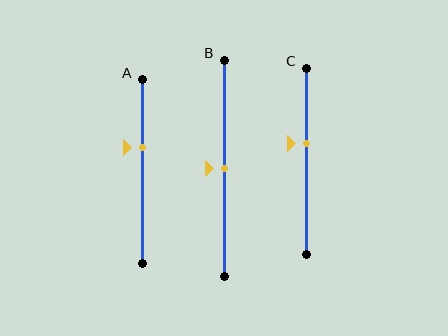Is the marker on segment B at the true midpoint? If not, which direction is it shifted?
Yes, the marker on segment B is at the true midpoint.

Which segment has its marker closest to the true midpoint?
Segment B has its marker closest to the true midpoint.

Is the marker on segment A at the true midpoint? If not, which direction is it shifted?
No, the marker on segment A is shifted upward by about 13% of the segment length.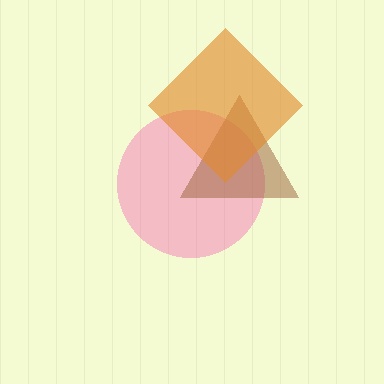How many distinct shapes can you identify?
There are 3 distinct shapes: a pink circle, a brown triangle, an orange diamond.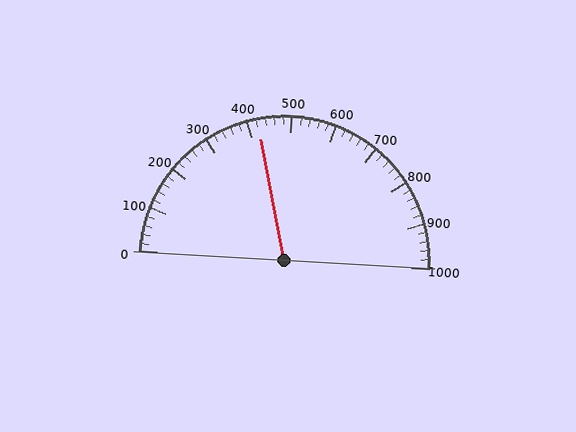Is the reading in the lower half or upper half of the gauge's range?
The reading is in the lower half of the range (0 to 1000).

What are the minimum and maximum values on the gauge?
The gauge ranges from 0 to 1000.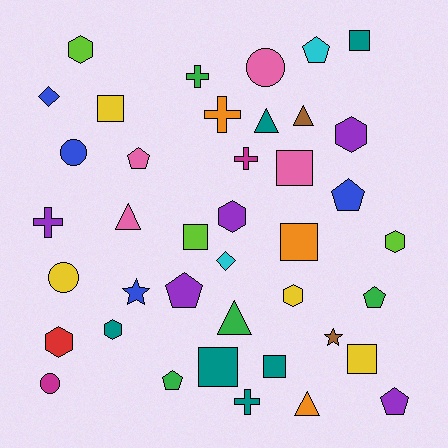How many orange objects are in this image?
There are 3 orange objects.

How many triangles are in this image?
There are 5 triangles.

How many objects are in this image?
There are 40 objects.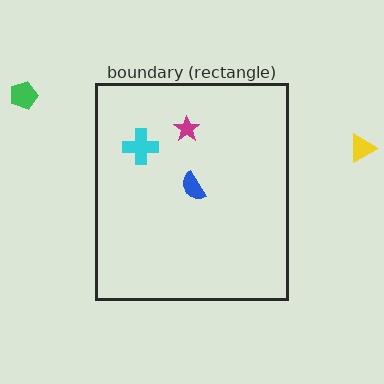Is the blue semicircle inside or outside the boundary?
Inside.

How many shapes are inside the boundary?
3 inside, 2 outside.